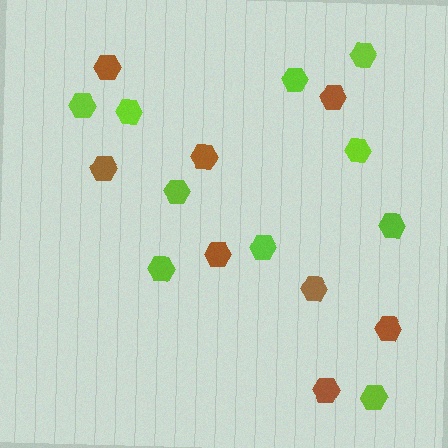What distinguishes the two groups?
There are 2 groups: one group of brown hexagons (8) and one group of lime hexagons (10).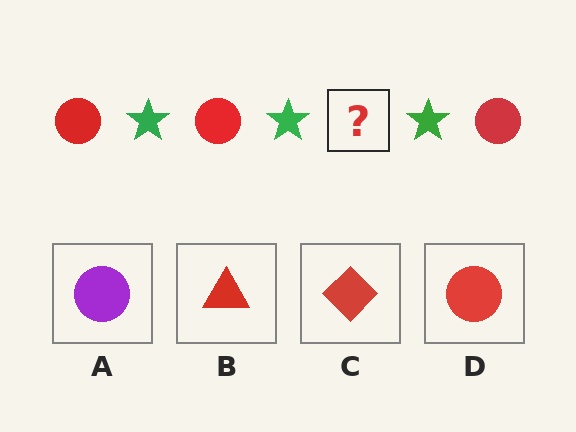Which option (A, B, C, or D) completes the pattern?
D.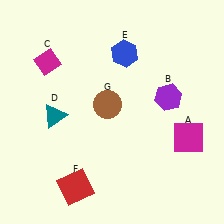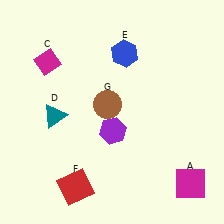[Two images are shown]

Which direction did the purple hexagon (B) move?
The purple hexagon (B) moved left.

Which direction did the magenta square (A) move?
The magenta square (A) moved down.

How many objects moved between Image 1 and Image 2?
2 objects moved between the two images.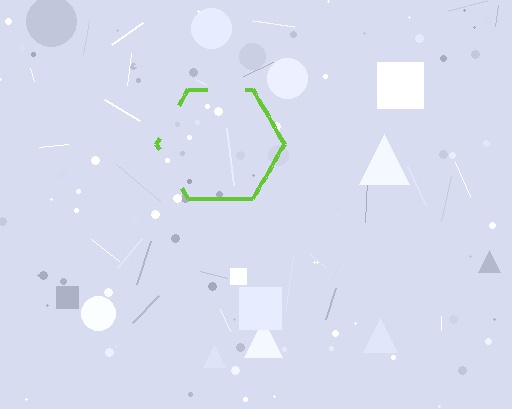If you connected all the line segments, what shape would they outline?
They would outline a hexagon.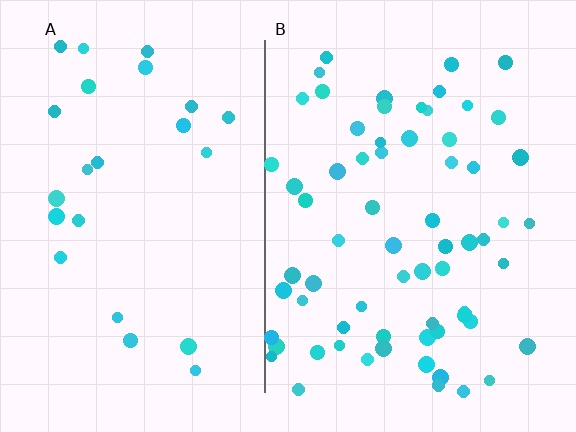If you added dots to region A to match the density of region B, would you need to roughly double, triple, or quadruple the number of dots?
Approximately triple.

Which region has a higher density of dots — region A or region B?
B (the right).